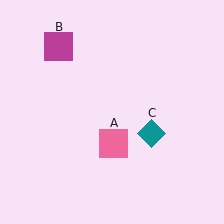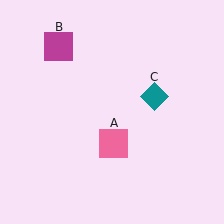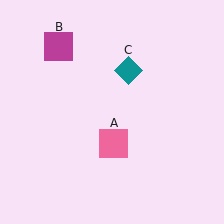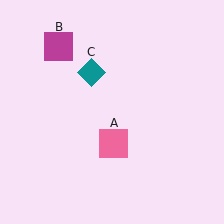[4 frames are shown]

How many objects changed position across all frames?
1 object changed position: teal diamond (object C).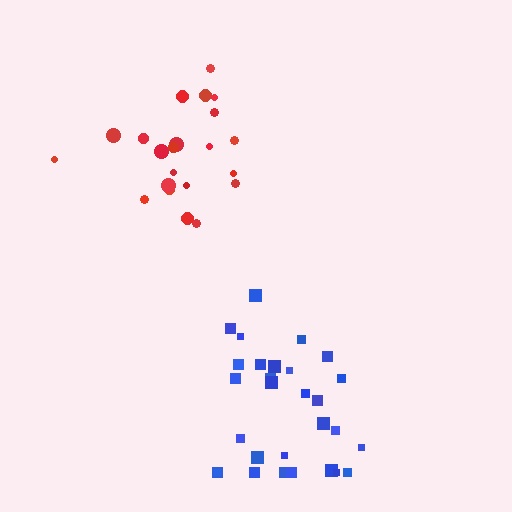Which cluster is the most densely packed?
Red.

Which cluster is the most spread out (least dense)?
Blue.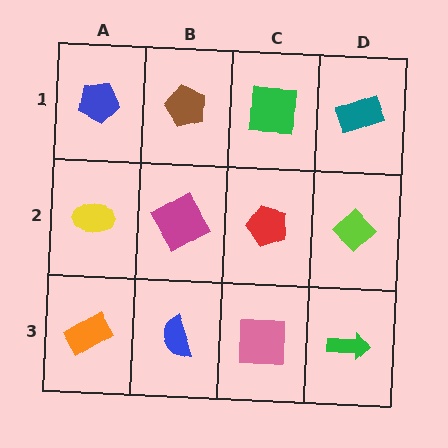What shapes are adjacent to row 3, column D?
A lime diamond (row 2, column D), a pink square (row 3, column C).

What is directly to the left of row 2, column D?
A red pentagon.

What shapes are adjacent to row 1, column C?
A red pentagon (row 2, column C), a brown pentagon (row 1, column B), a teal rectangle (row 1, column D).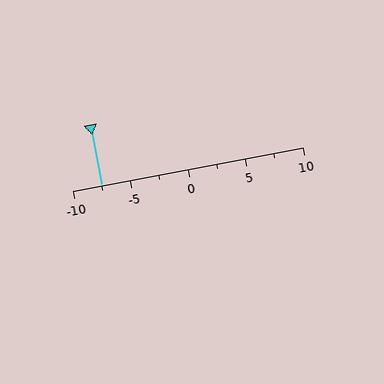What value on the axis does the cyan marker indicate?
The marker indicates approximately -7.5.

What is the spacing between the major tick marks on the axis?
The major ticks are spaced 5 apart.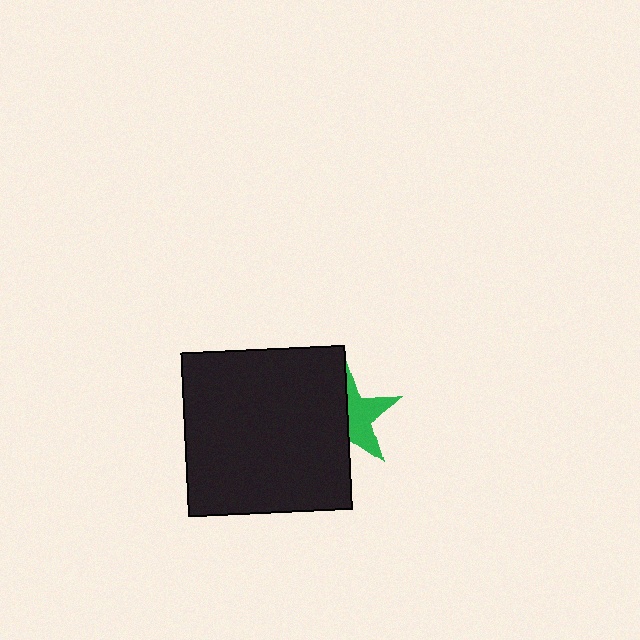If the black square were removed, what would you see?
You would see the complete green star.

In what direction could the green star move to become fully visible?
The green star could move right. That would shift it out from behind the black square entirely.